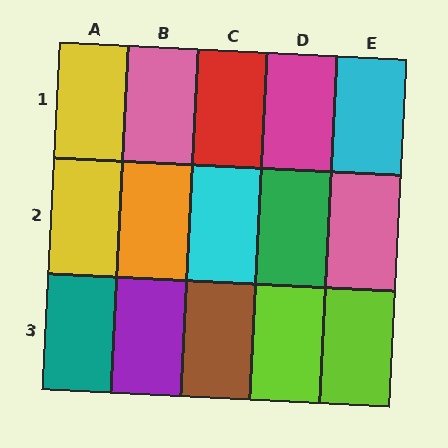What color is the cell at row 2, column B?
Orange.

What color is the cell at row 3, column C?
Brown.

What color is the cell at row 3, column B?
Purple.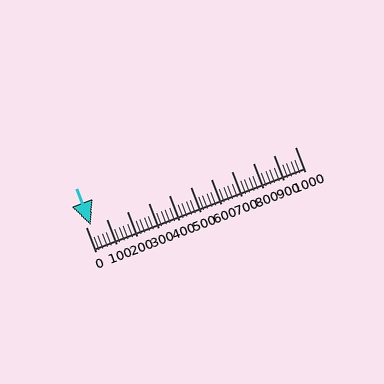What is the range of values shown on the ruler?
The ruler shows values from 0 to 1000.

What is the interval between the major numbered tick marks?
The major tick marks are spaced 100 units apart.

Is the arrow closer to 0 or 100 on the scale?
The arrow is closer to 0.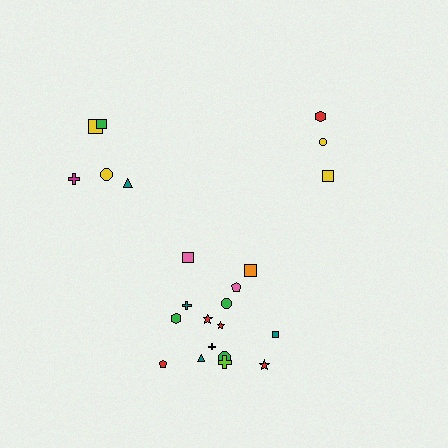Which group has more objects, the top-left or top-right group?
The top-left group.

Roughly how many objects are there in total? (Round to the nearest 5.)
Roughly 25 objects in total.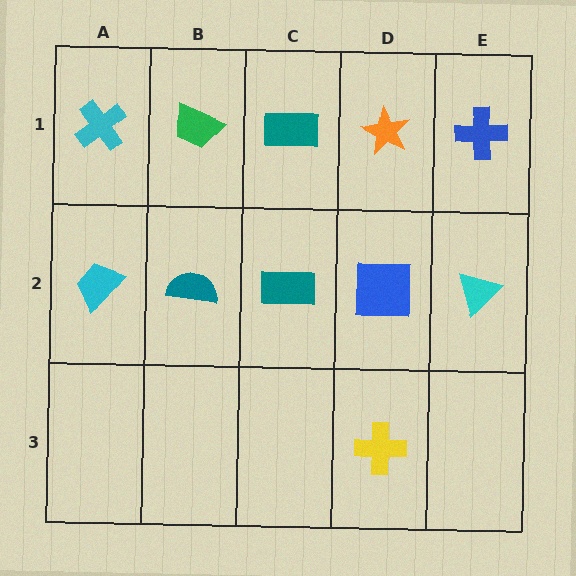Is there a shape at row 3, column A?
No, that cell is empty.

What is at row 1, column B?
A green trapezoid.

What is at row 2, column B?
A teal semicircle.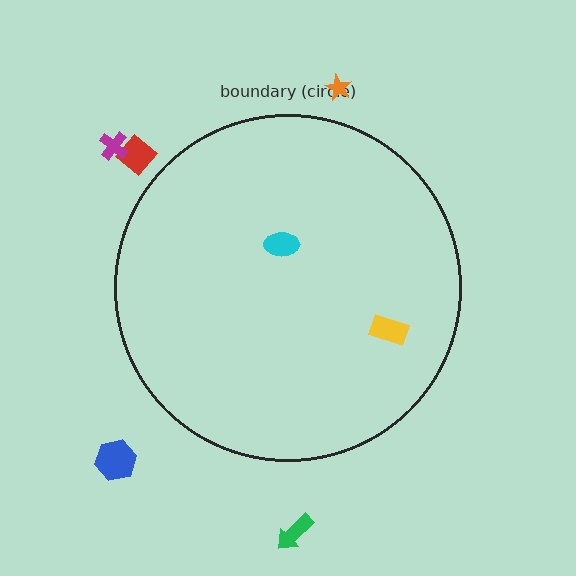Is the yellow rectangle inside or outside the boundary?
Inside.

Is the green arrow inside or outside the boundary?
Outside.